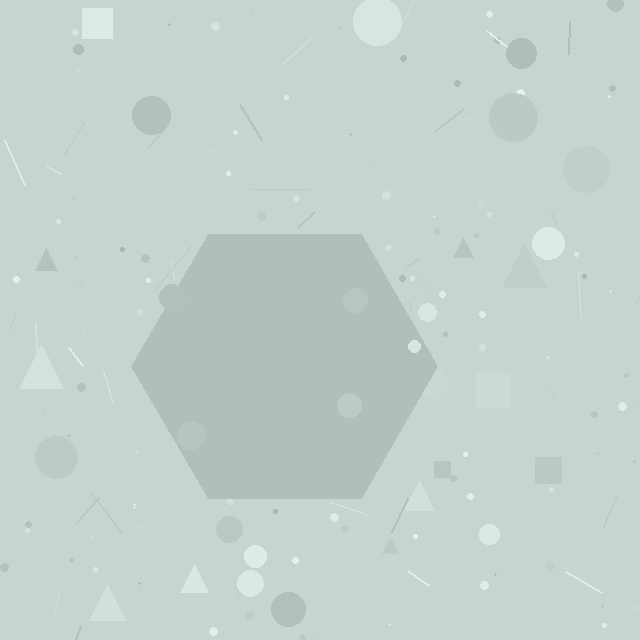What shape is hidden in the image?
A hexagon is hidden in the image.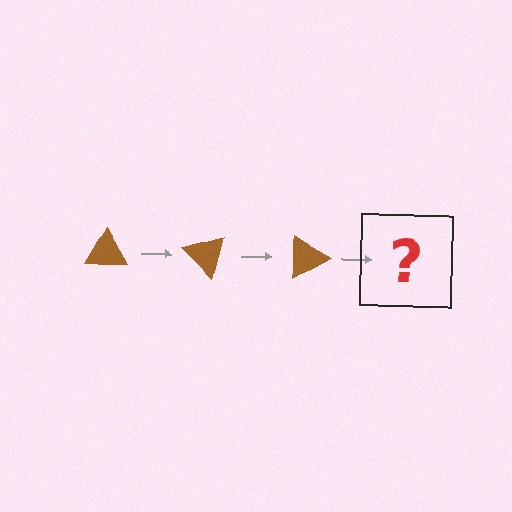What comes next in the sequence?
The next element should be a brown triangle rotated 135 degrees.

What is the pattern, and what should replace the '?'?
The pattern is that the triangle rotates 45 degrees each step. The '?' should be a brown triangle rotated 135 degrees.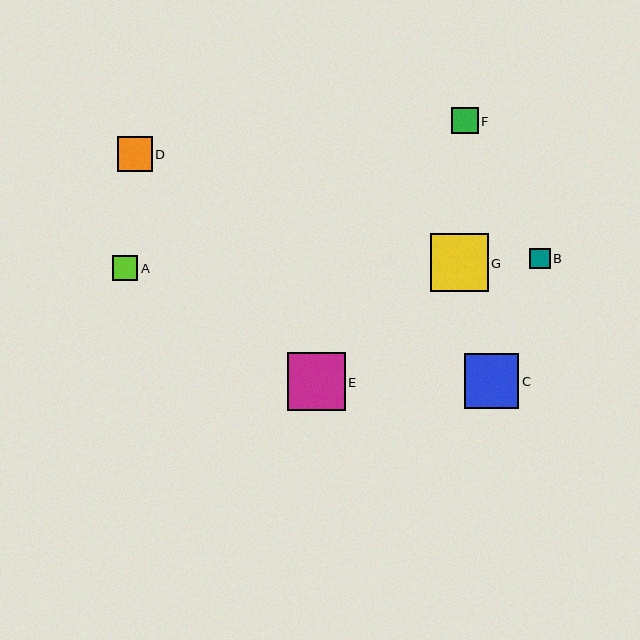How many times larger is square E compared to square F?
Square E is approximately 2.2 times the size of square F.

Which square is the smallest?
Square B is the smallest with a size of approximately 21 pixels.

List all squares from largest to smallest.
From largest to smallest: G, E, C, D, F, A, B.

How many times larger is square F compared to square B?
Square F is approximately 1.3 times the size of square B.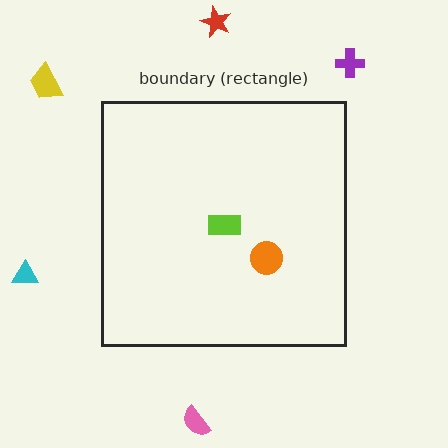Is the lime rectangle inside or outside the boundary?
Inside.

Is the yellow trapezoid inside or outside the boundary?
Outside.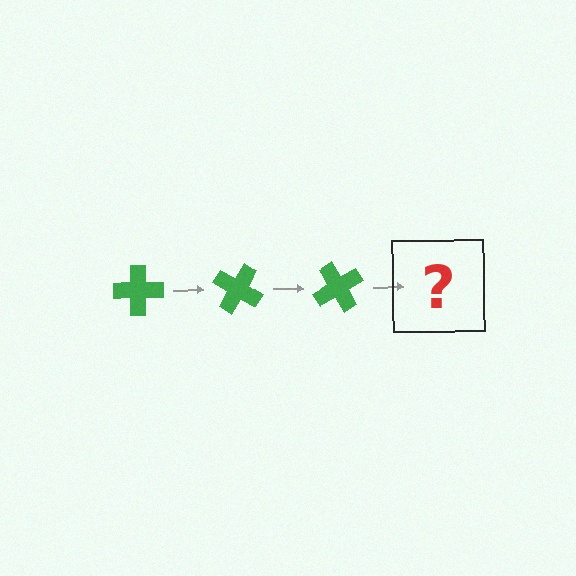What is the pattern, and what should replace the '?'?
The pattern is that the cross rotates 30 degrees each step. The '?' should be a green cross rotated 90 degrees.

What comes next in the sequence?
The next element should be a green cross rotated 90 degrees.